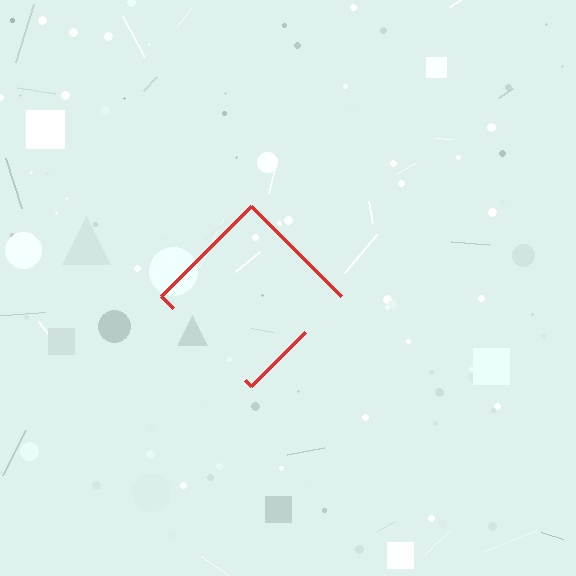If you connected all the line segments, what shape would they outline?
They would outline a diamond.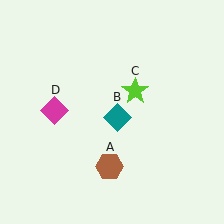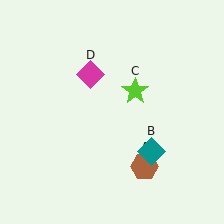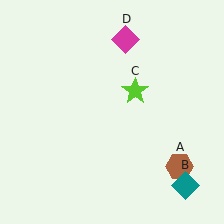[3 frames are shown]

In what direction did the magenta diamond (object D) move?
The magenta diamond (object D) moved up and to the right.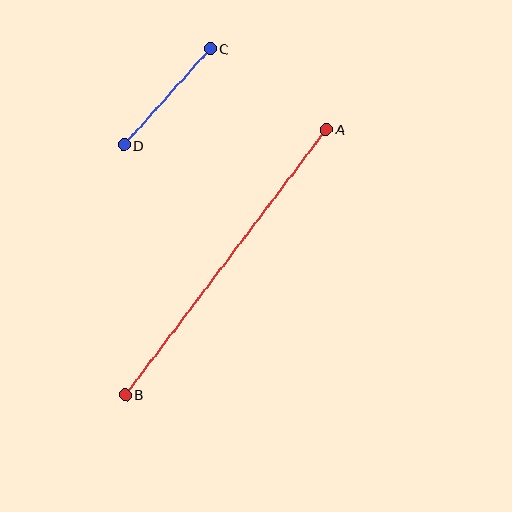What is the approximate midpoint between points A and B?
The midpoint is at approximately (226, 262) pixels.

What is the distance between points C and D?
The distance is approximately 129 pixels.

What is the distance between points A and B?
The distance is approximately 333 pixels.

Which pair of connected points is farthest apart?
Points A and B are farthest apart.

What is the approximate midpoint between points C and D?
The midpoint is at approximately (167, 97) pixels.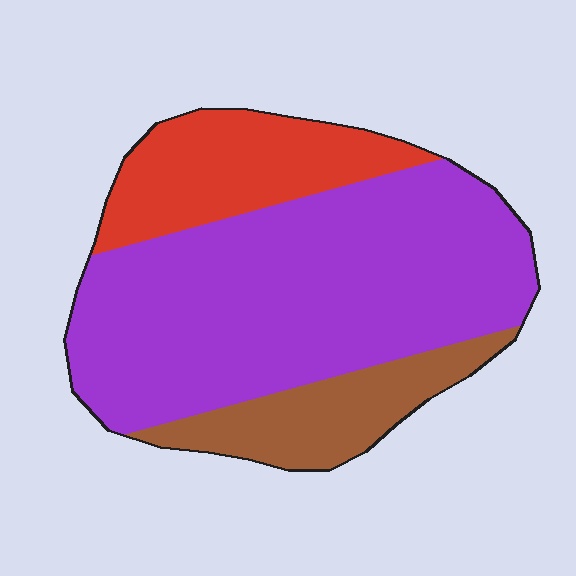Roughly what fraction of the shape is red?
Red takes up between a sixth and a third of the shape.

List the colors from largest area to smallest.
From largest to smallest: purple, red, brown.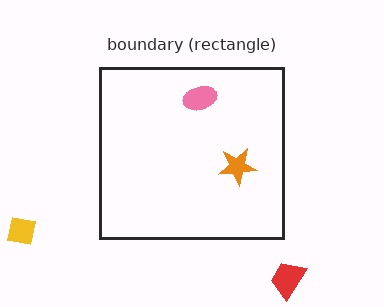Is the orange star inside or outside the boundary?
Inside.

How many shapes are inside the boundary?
2 inside, 2 outside.